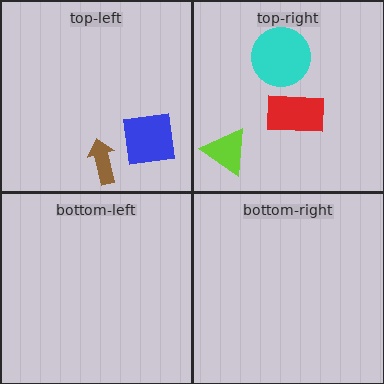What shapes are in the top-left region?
The brown arrow, the blue square.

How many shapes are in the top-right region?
3.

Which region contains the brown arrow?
The top-left region.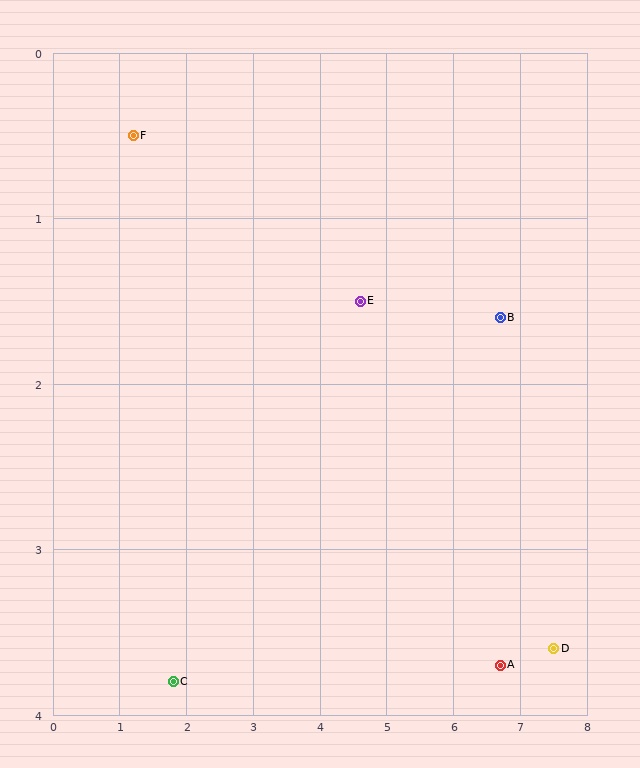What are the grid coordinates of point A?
Point A is at approximately (6.7, 3.7).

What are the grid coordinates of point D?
Point D is at approximately (7.5, 3.6).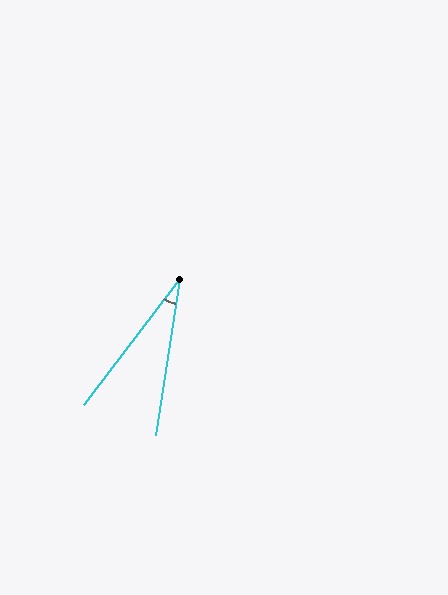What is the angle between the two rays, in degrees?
Approximately 29 degrees.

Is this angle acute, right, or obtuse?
It is acute.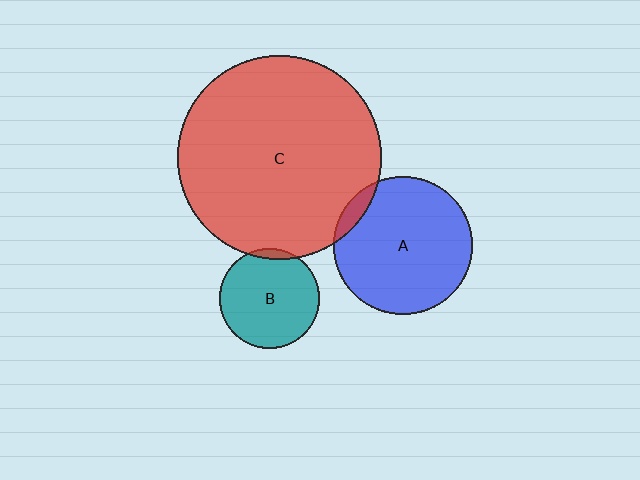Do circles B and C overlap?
Yes.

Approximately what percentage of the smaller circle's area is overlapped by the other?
Approximately 5%.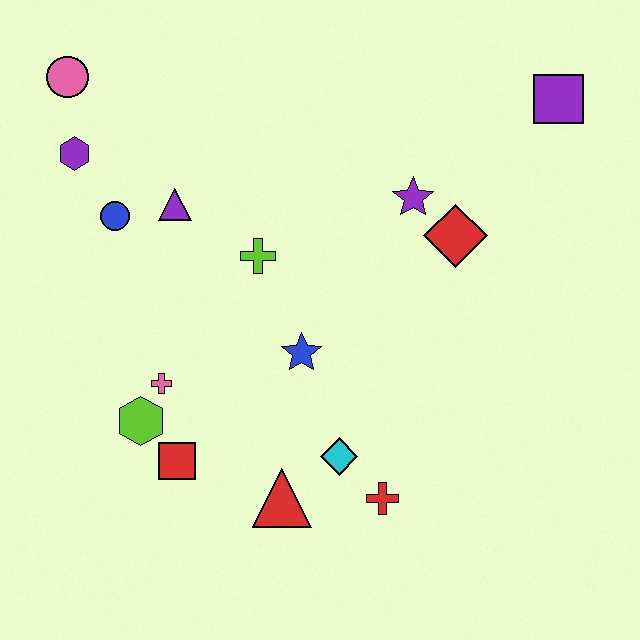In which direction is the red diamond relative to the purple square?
The red diamond is below the purple square.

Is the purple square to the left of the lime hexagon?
No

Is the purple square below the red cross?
No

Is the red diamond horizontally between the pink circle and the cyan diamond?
No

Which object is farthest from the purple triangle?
The purple square is farthest from the purple triangle.